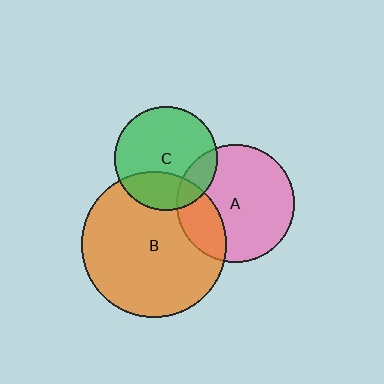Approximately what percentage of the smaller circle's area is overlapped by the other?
Approximately 25%.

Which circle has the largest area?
Circle B (orange).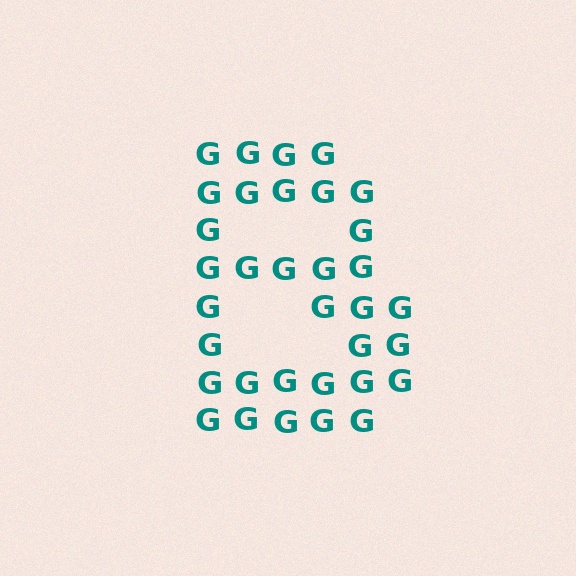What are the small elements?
The small elements are letter G's.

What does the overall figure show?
The overall figure shows the letter B.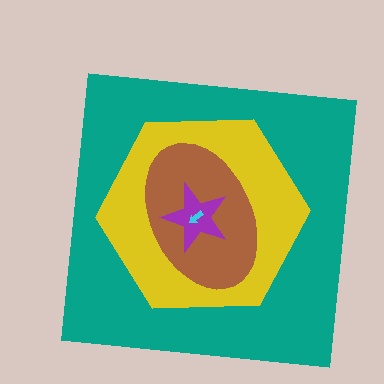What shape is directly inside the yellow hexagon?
The brown ellipse.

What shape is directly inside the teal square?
The yellow hexagon.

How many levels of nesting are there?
5.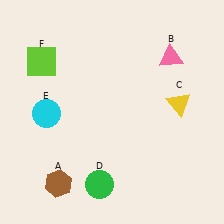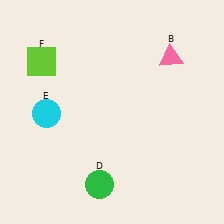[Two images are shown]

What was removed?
The yellow triangle (C), the brown hexagon (A) were removed in Image 2.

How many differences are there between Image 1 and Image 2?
There are 2 differences between the two images.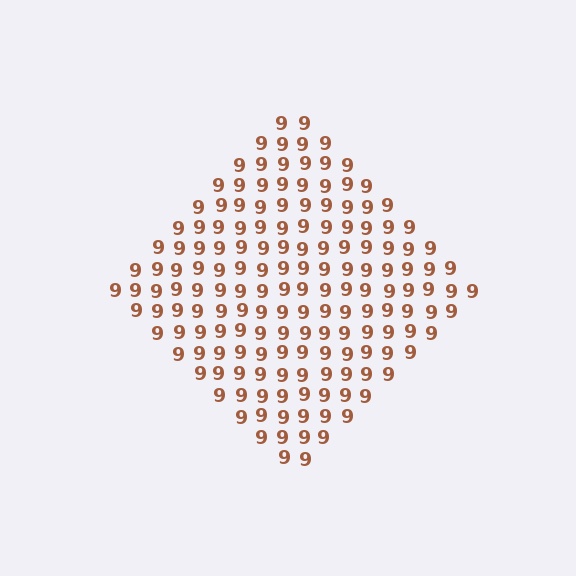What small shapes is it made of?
It is made of small digit 9's.